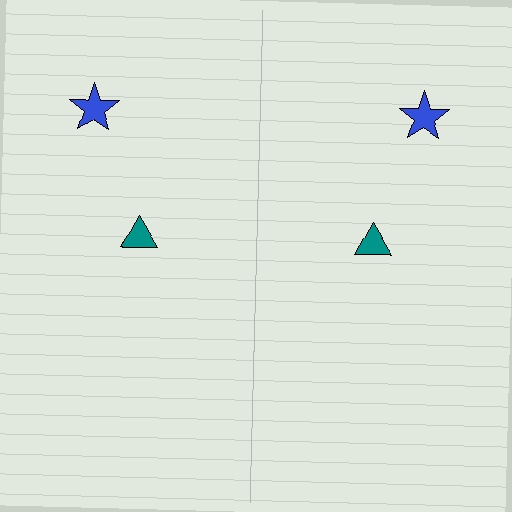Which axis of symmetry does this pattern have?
The pattern has a vertical axis of symmetry running through the center of the image.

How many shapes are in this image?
There are 4 shapes in this image.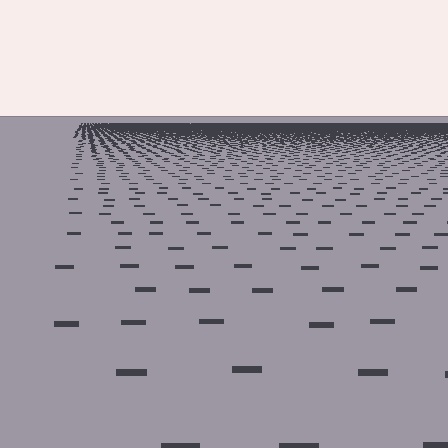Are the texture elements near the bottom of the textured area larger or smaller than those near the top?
Larger. Near the bottom, elements are closer to the viewer and appear at a bigger on-screen size.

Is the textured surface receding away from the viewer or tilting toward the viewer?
The surface is receding away from the viewer. Texture elements get smaller and denser toward the top.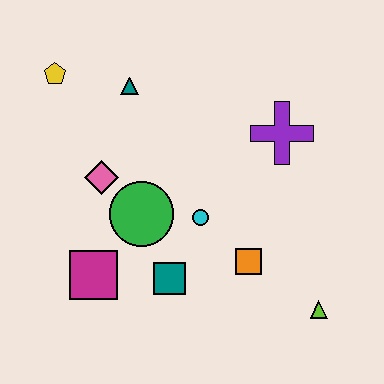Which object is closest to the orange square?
The cyan circle is closest to the orange square.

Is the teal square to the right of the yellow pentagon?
Yes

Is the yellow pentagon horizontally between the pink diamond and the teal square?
No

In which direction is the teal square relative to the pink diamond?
The teal square is below the pink diamond.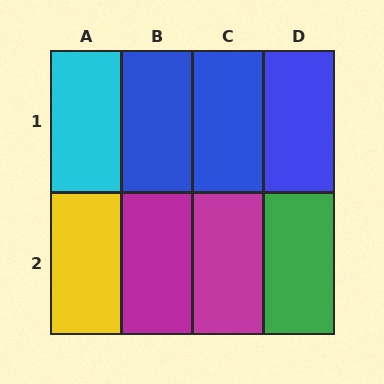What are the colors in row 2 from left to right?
Yellow, magenta, magenta, green.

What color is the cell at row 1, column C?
Blue.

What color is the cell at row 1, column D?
Blue.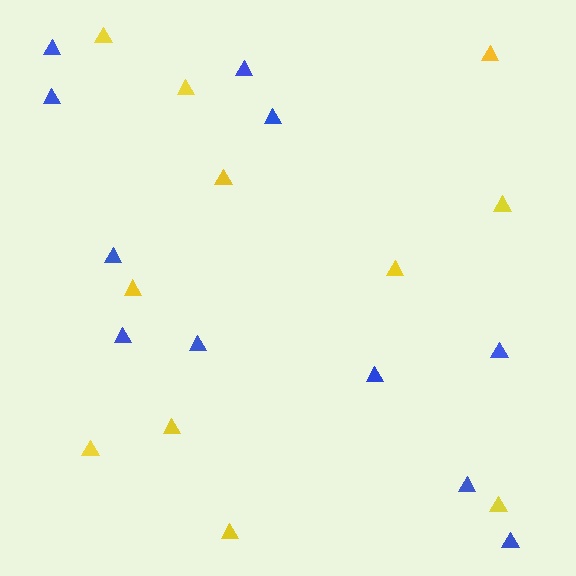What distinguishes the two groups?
There are 2 groups: one group of yellow triangles (11) and one group of blue triangles (11).